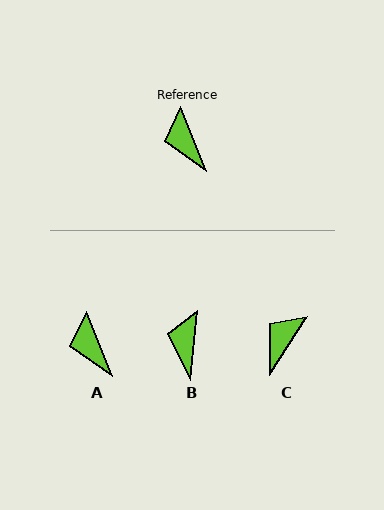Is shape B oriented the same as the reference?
No, it is off by about 28 degrees.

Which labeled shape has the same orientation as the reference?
A.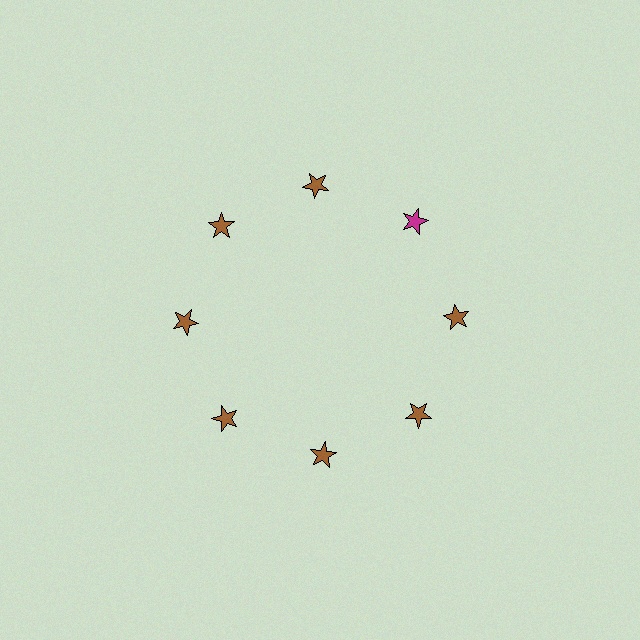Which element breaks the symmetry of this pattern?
The magenta star at roughly the 2 o'clock position breaks the symmetry. All other shapes are brown stars.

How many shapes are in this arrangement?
There are 8 shapes arranged in a ring pattern.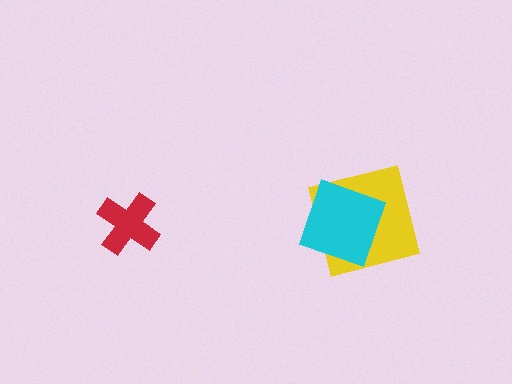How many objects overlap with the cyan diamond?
1 object overlaps with the cyan diamond.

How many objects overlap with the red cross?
0 objects overlap with the red cross.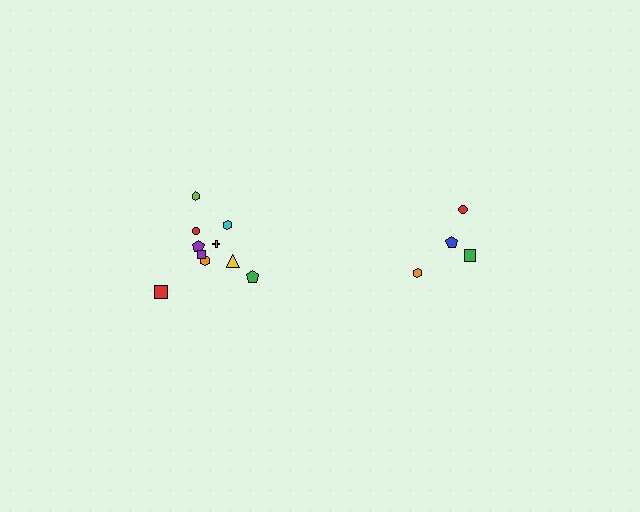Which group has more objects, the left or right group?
The left group.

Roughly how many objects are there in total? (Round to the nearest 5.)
Roughly 15 objects in total.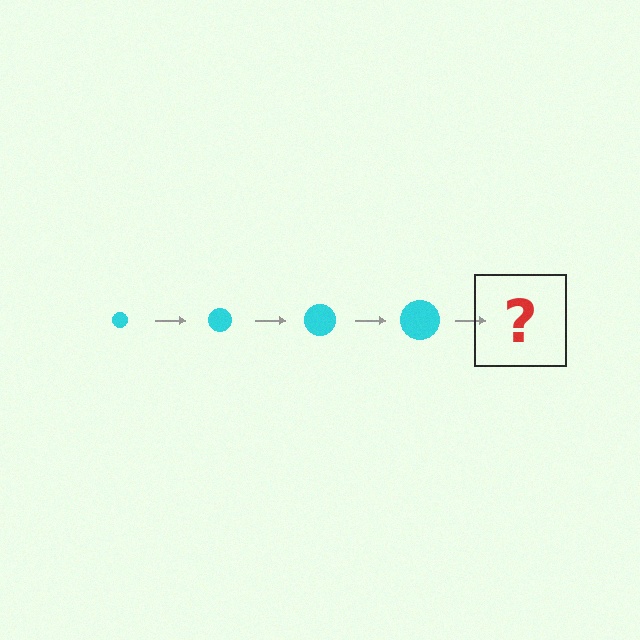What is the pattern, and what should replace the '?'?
The pattern is that the circle gets progressively larger each step. The '?' should be a cyan circle, larger than the previous one.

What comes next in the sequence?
The next element should be a cyan circle, larger than the previous one.